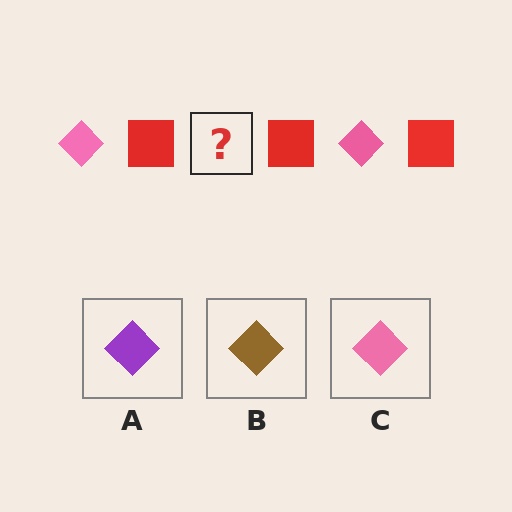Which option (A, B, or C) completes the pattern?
C.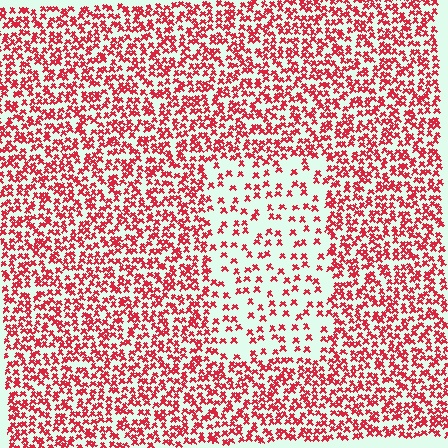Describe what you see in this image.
The image contains small red elements arranged at two different densities. A rectangle-shaped region is visible where the elements are less densely packed than the surrounding area.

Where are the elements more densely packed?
The elements are more densely packed outside the rectangle boundary.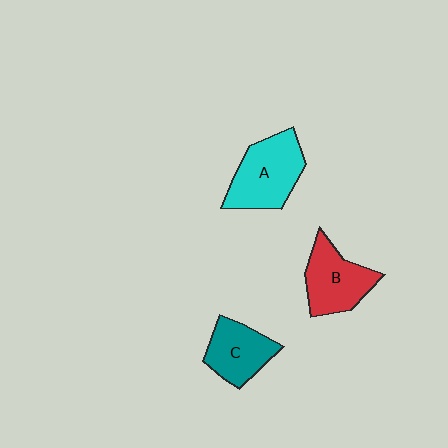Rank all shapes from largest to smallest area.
From largest to smallest: A (cyan), B (red), C (teal).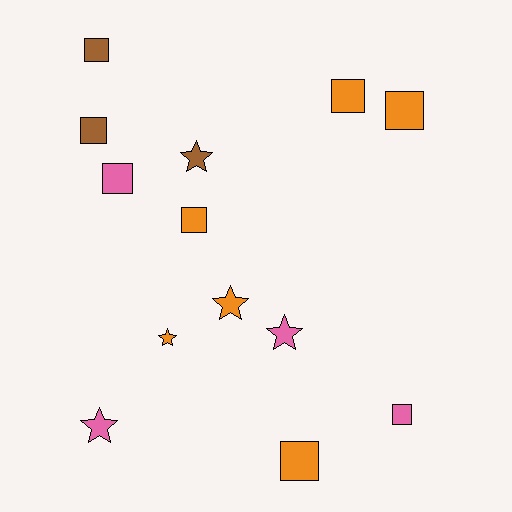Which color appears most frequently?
Orange, with 6 objects.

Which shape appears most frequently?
Square, with 8 objects.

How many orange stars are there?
There are 2 orange stars.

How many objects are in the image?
There are 13 objects.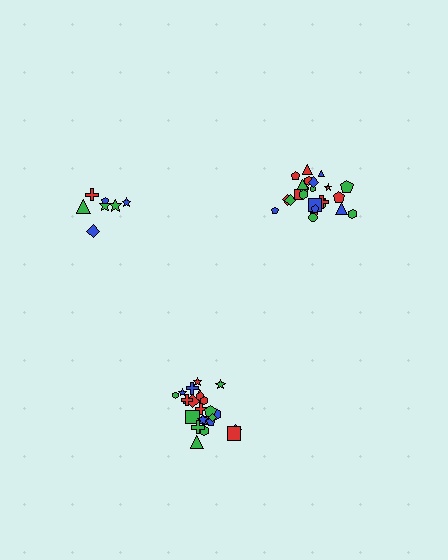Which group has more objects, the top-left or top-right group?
The top-right group.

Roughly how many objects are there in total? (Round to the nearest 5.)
Roughly 55 objects in total.